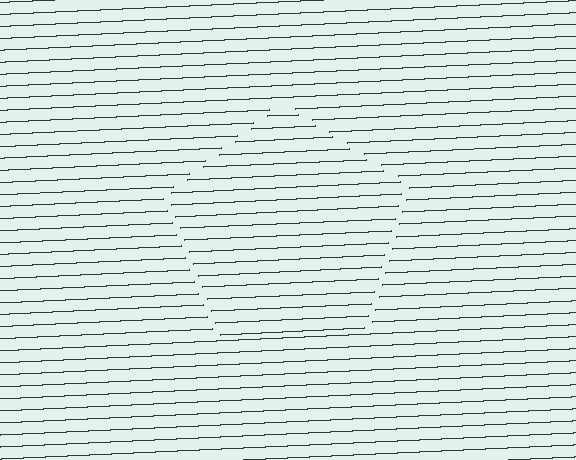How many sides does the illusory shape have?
5 sides — the line-ends trace a pentagon.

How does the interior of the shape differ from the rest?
The interior of the shape contains the same grating, shifted by half a period — the contour is defined by the phase discontinuity where line-ends from the inner and outer gratings abut.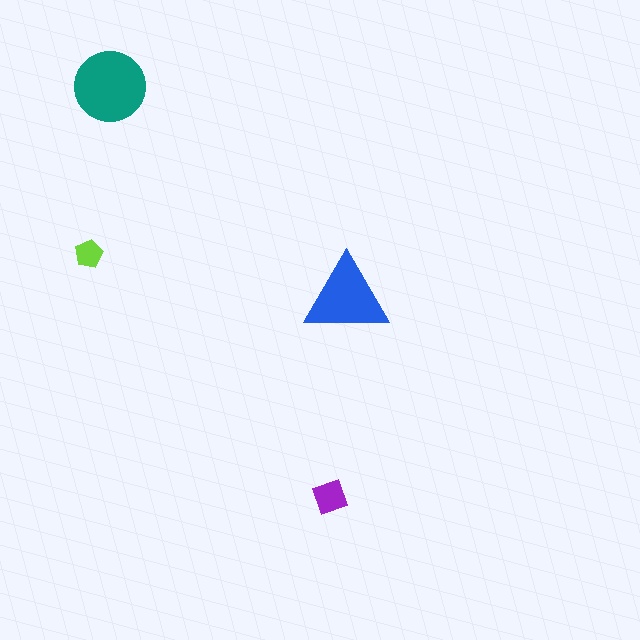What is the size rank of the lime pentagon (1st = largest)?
4th.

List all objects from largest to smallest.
The teal circle, the blue triangle, the purple diamond, the lime pentagon.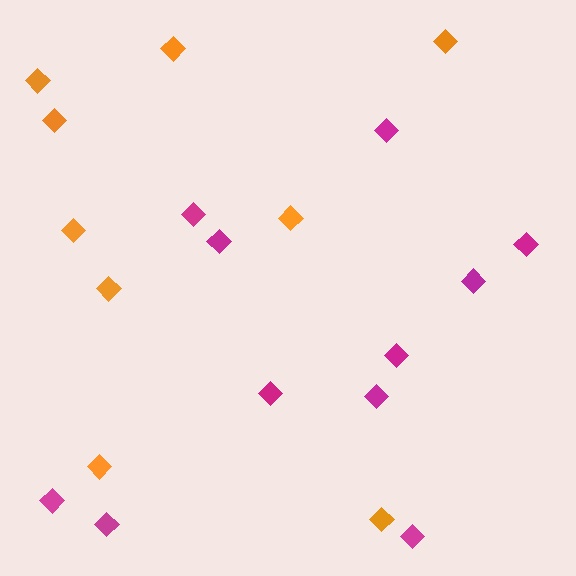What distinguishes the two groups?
There are 2 groups: one group of orange diamonds (9) and one group of magenta diamonds (11).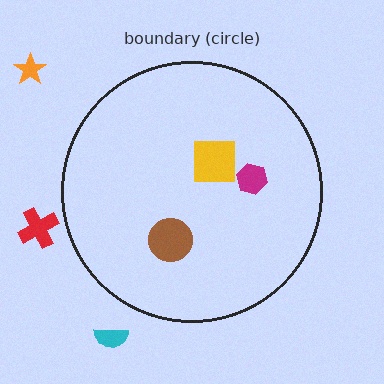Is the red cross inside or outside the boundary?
Outside.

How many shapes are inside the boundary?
3 inside, 3 outside.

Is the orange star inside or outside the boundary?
Outside.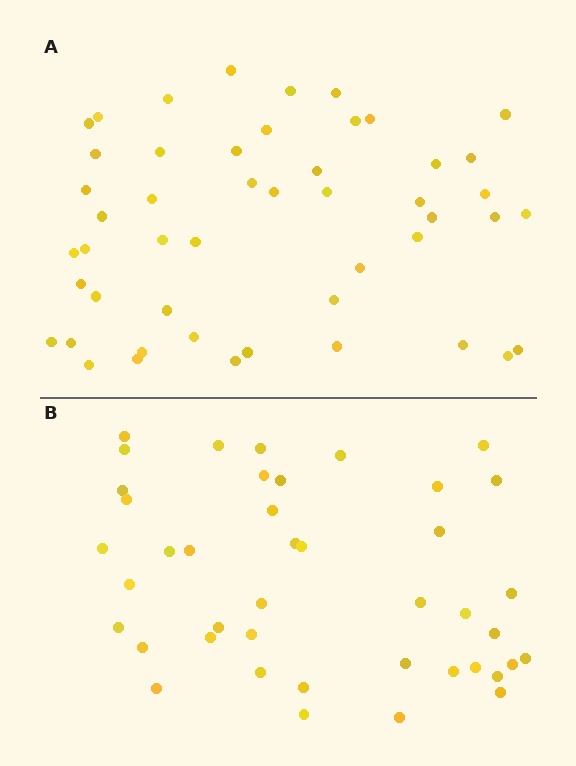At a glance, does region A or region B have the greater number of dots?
Region A (the top region) has more dots.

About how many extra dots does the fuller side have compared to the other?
Region A has roughly 8 or so more dots than region B.